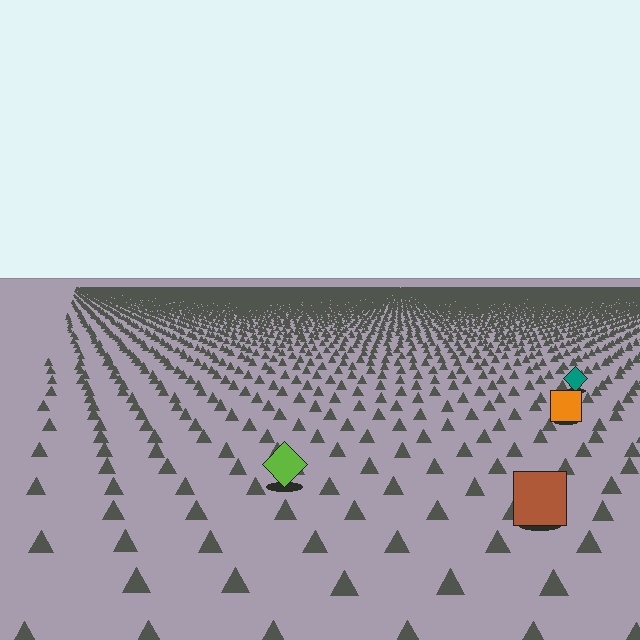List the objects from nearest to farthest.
From nearest to farthest: the brown square, the lime diamond, the orange square, the teal diamond.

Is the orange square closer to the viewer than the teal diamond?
Yes. The orange square is closer — you can tell from the texture gradient: the ground texture is coarser near it.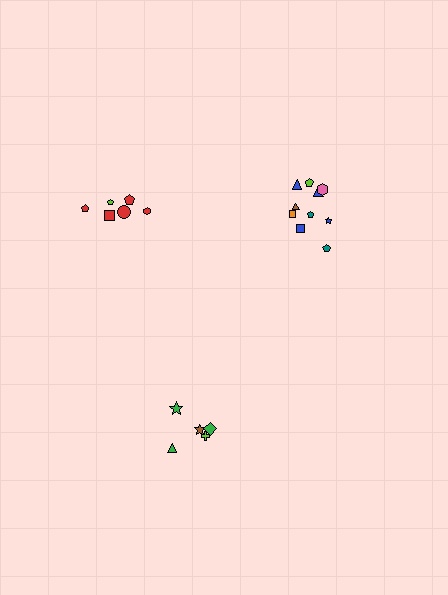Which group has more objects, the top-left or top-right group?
The top-right group.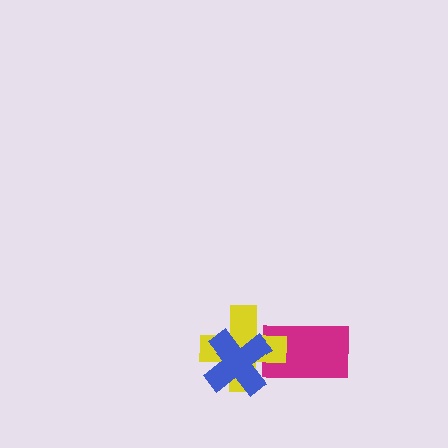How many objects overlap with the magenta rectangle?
2 objects overlap with the magenta rectangle.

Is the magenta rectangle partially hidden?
Yes, it is partially covered by another shape.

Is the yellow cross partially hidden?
Yes, it is partially covered by another shape.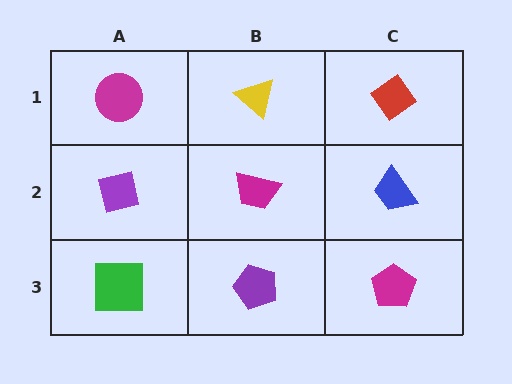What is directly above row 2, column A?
A magenta circle.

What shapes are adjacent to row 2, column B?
A yellow triangle (row 1, column B), a purple pentagon (row 3, column B), a purple square (row 2, column A), a blue trapezoid (row 2, column C).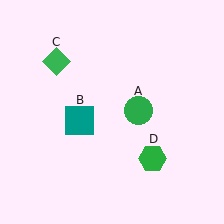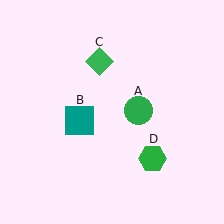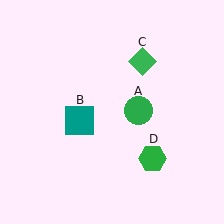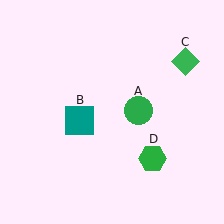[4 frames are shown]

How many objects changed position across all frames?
1 object changed position: green diamond (object C).